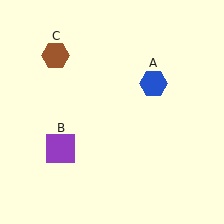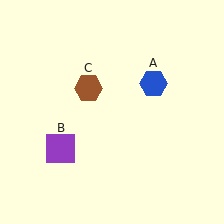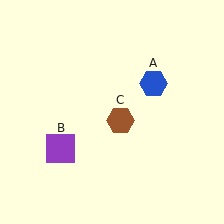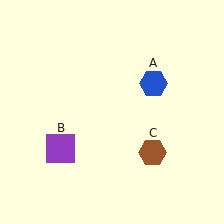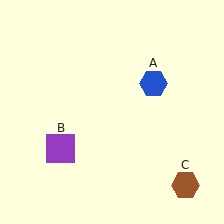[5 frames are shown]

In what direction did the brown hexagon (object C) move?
The brown hexagon (object C) moved down and to the right.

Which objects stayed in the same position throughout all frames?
Blue hexagon (object A) and purple square (object B) remained stationary.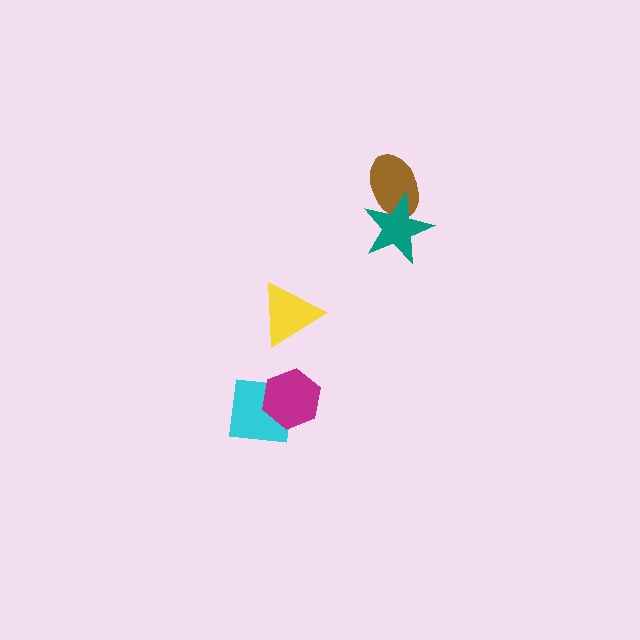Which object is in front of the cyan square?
The magenta hexagon is in front of the cyan square.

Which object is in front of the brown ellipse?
The teal star is in front of the brown ellipse.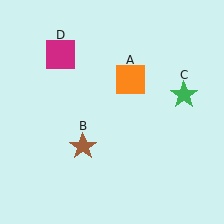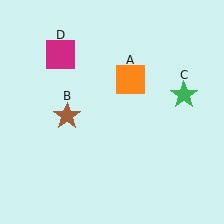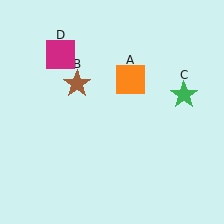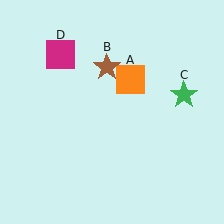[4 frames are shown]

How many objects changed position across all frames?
1 object changed position: brown star (object B).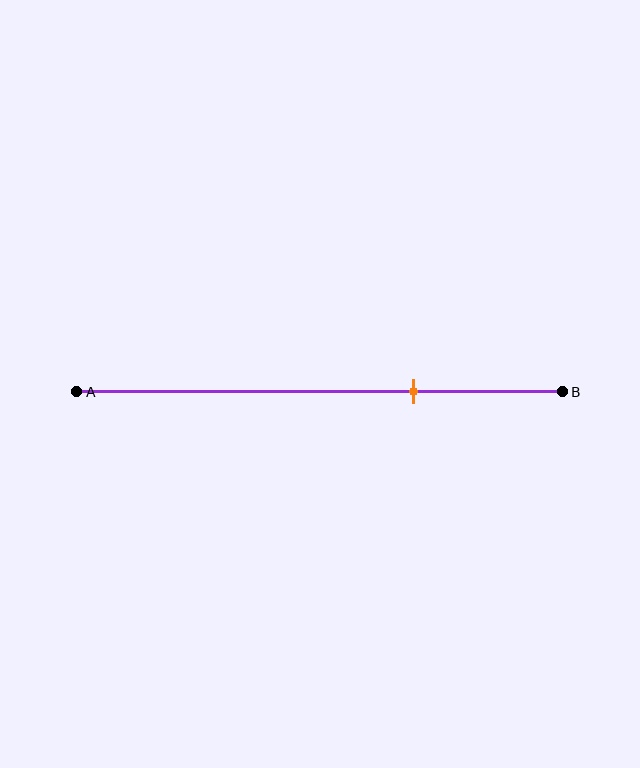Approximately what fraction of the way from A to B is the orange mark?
The orange mark is approximately 70% of the way from A to B.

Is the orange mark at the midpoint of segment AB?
No, the mark is at about 70% from A, not at the 50% midpoint.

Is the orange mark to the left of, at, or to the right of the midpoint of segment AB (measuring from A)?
The orange mark is to the right of the midpoint of segment AB.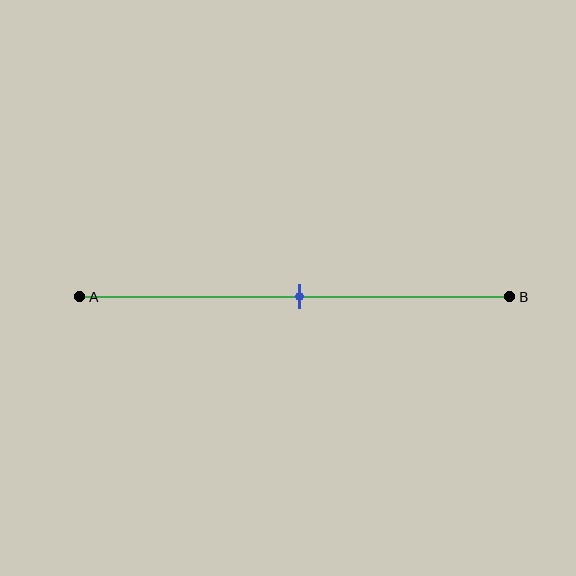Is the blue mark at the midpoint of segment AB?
Yes, the mark is approximately at the midpoint.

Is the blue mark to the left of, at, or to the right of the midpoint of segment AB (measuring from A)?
The blue mark is approximately at the midpoint of segment AB.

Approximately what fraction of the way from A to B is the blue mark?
The blue mark is approximately 50% of the way from A to B.